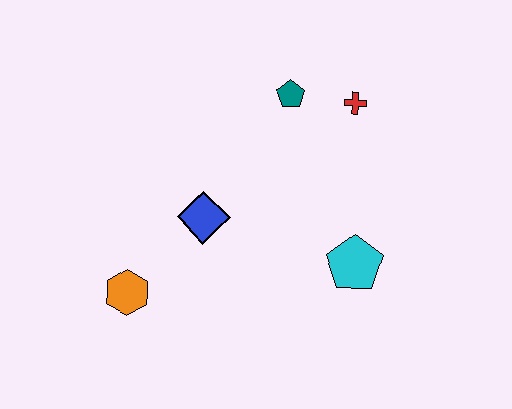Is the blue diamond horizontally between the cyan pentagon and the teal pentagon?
No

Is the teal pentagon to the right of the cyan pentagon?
No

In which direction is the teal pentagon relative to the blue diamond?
The teal pentagon is above the blue diamond.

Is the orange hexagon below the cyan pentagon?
Yes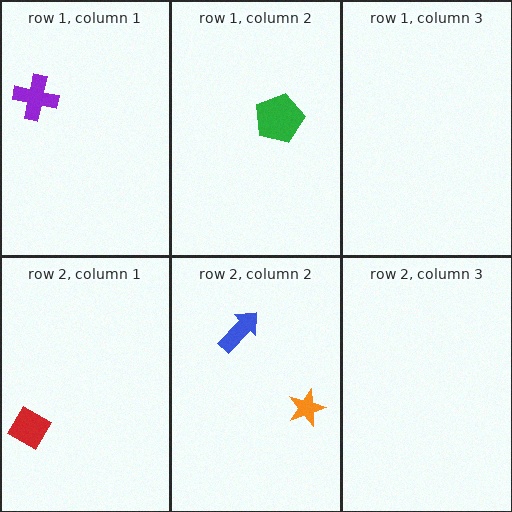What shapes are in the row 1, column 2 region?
The green pentagon.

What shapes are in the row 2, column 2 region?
The orange star, the blue arrow.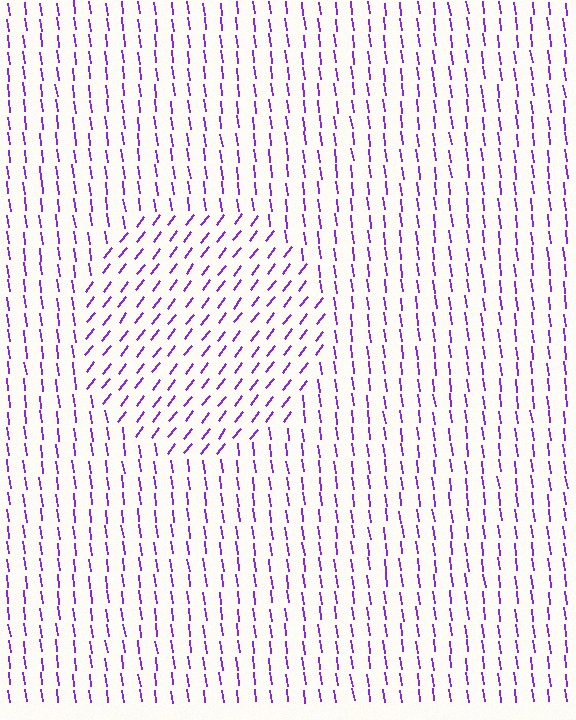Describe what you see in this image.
The image is filled with small purple line segments. A circle region in the image has lines oriented differently from the surrounding lines, creating a visible texture boundary.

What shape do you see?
I see a circle.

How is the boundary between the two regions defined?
The boundary is defined purely by a change in line orientation (approximately 45 degrees difference). All lines are the same color and thickness.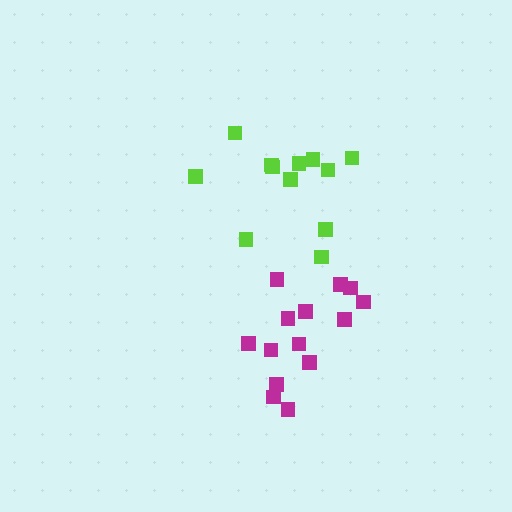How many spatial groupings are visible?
There are 2 spatial groupings.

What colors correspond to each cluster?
The clusters are colored: magenta, lime.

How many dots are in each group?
Group 1: 14 dots, Group 2: 12 dots (26 total).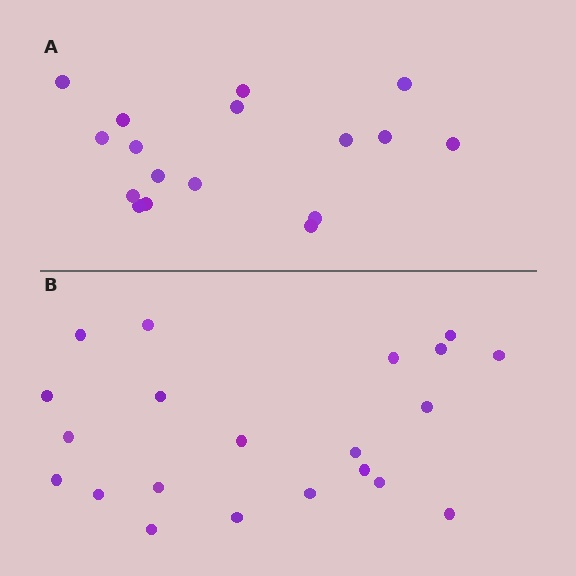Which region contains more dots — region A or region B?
Region B (the bottom region) has more dots.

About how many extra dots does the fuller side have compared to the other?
Region B has about 4 more dots than region A.